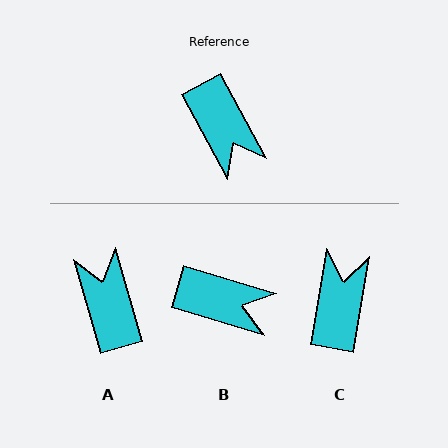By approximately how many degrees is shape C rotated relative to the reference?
Approximately 142 degrees counter-clockwise.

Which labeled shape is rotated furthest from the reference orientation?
A, about 167 degrees away.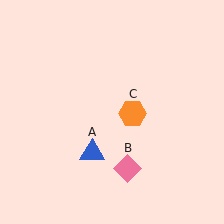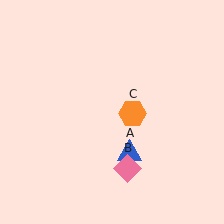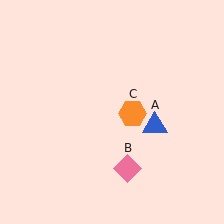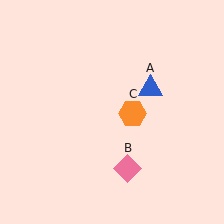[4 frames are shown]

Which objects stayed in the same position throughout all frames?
Pink diamond (object B) and orange hexagon (object C) remained stationary.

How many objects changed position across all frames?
1 object changed position: blue triangle (object A).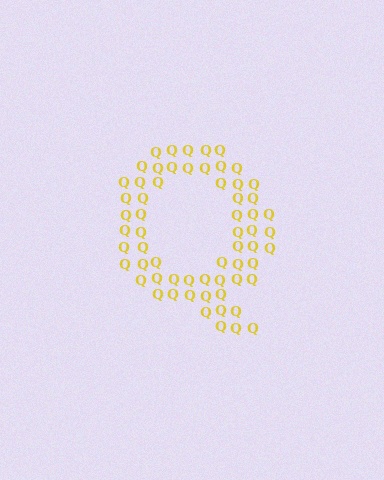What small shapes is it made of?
It is made of small letter Q's.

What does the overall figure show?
The overall figure shows the letter Q.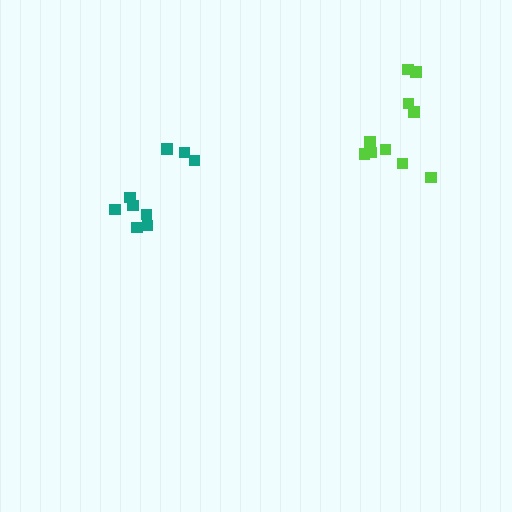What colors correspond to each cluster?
The clusters are colored: teal, lime.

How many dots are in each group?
Group 1: 9 dots, Group 2: 10 dots (19 total).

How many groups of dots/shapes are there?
There are 2 groups.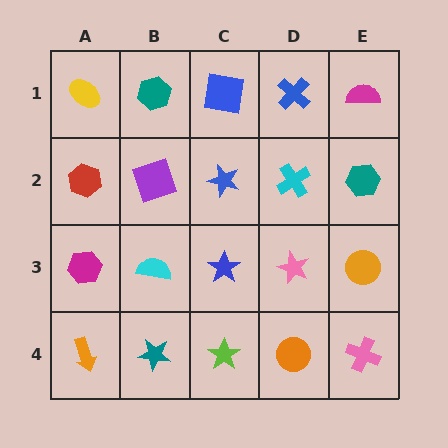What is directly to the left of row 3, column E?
A pink star.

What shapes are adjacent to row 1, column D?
A cyan cross (row 2, column D), a blue square (row 1, column C), a magenta semicircle (row 1, column E).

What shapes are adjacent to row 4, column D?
A pink star (row 3, column D), a lime star (row 4, column C), a pink cross (row 4, column E).